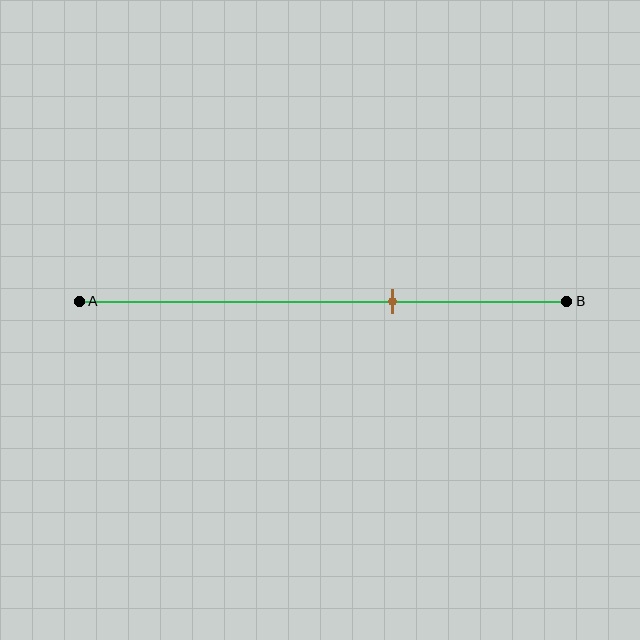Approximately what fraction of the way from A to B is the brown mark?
The brown mark is approximately 65% of the way from A to B.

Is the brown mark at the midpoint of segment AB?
No, the mark is at about 65% from A, not at the 50% midpoint.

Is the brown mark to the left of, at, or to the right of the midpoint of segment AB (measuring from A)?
The brown mark is to the right of the midpoint of segment AB.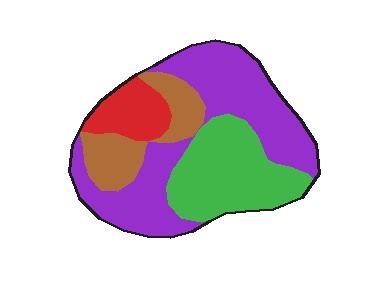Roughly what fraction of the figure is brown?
Brown covers roughly 15% of the figure.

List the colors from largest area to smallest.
From largest to smallest: purple, green, brown, red.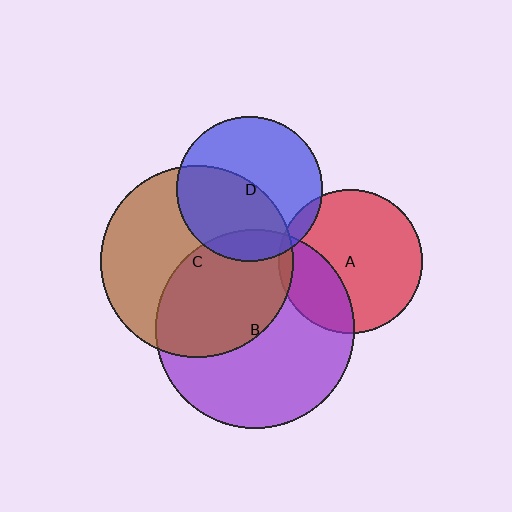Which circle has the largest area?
Circle B (purple).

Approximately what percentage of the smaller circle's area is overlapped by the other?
Approximately 15%.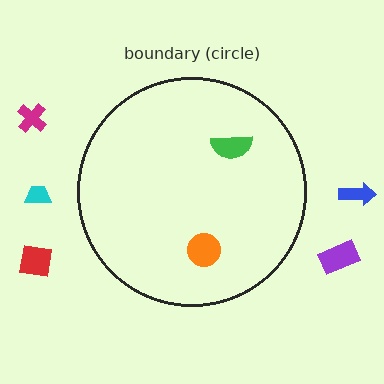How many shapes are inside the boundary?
2 inside, 5 outside.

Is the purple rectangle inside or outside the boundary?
Outside.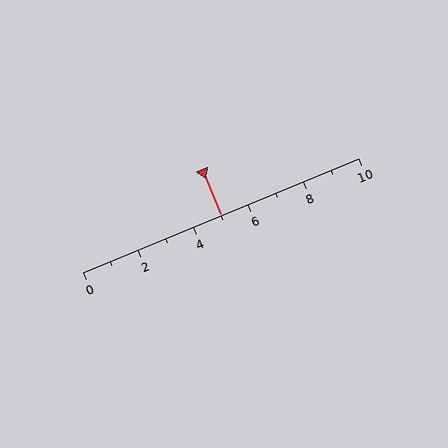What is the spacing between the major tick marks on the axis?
The major ticks are spaced 2 apart.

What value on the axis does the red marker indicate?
The marker indicates approximately 5.